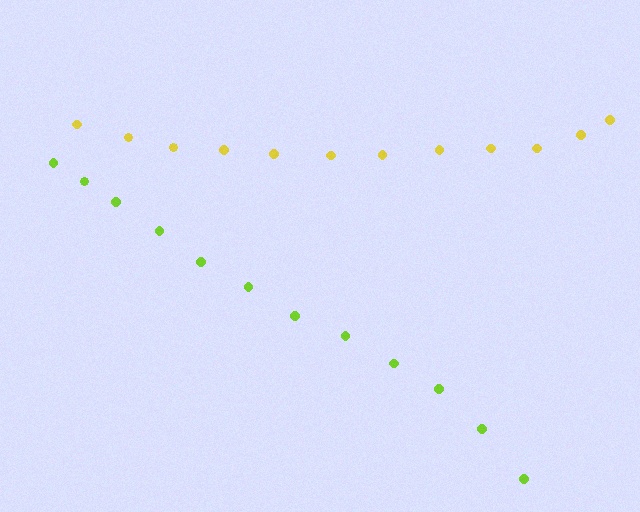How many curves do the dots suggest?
There are 2 distinct paths.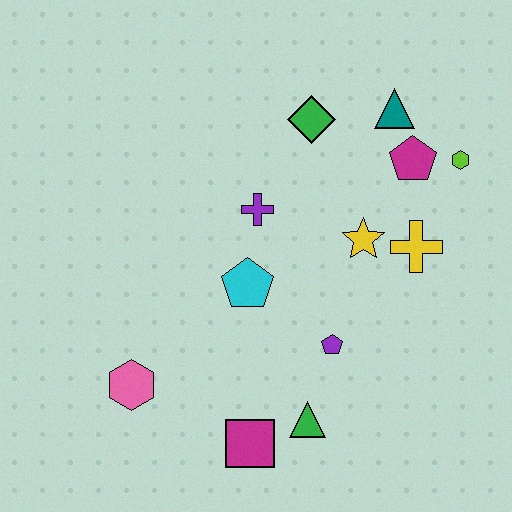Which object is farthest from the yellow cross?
The pink hexagon is farthest from the yellow cross.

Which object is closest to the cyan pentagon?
The purple cross is closest to the cyan pentagon.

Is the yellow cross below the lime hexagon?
Yes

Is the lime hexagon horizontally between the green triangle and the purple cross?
No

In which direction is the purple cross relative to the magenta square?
The purple cross is above the magenta square.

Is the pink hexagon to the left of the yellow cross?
Yes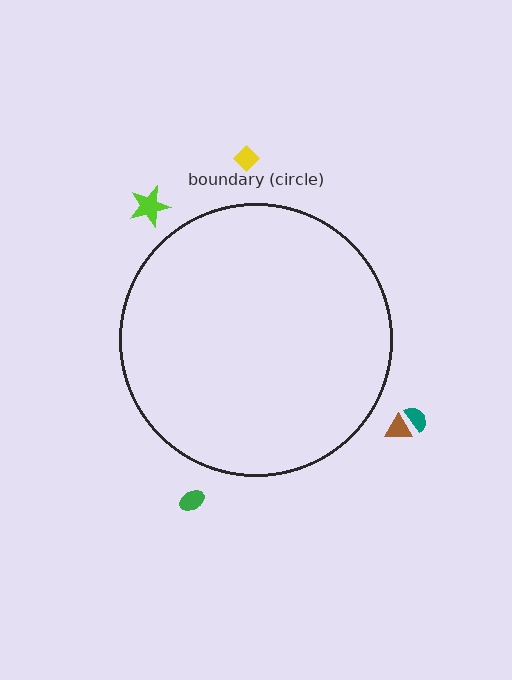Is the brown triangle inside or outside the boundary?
Outside.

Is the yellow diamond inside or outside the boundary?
Outside.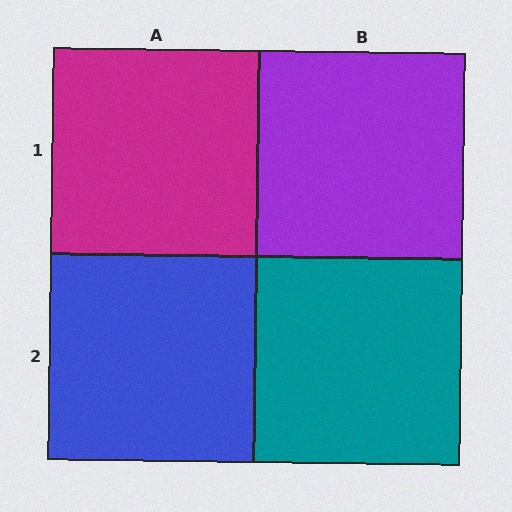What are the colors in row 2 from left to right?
Blue, teal.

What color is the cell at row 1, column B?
Purple.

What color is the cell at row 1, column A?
Magenta.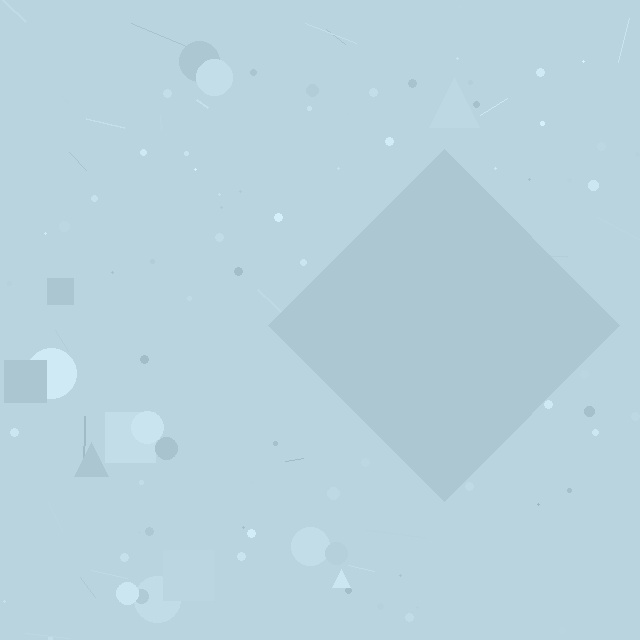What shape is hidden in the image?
A diamond is hidden in the image.